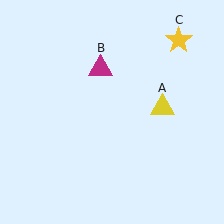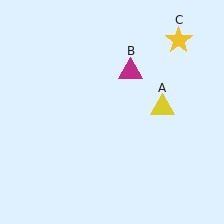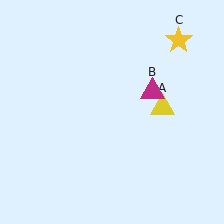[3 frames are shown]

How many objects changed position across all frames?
1 object changed position: magenta triangle (object B).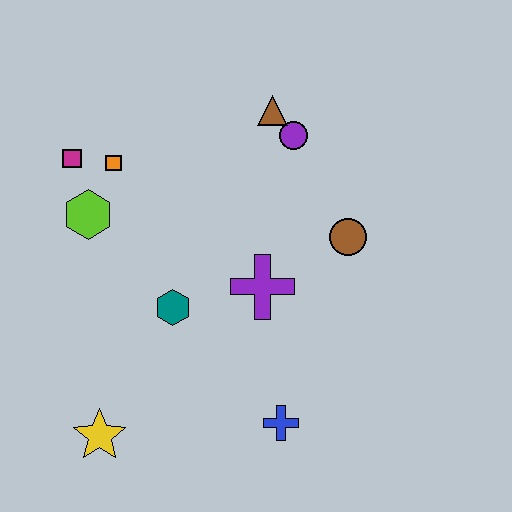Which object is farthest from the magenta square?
The blue cross is farthest from the magenta square.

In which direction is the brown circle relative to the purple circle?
The brown circle is below the purple circle.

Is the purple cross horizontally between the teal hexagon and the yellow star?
No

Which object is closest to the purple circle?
The brown triangle is closest to the purple circle.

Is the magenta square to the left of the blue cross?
Yes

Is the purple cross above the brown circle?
No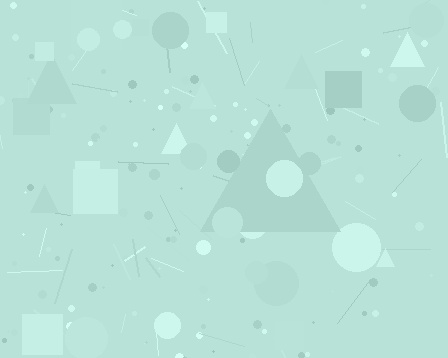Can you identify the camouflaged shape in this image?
The camouflaged shape is a triangle.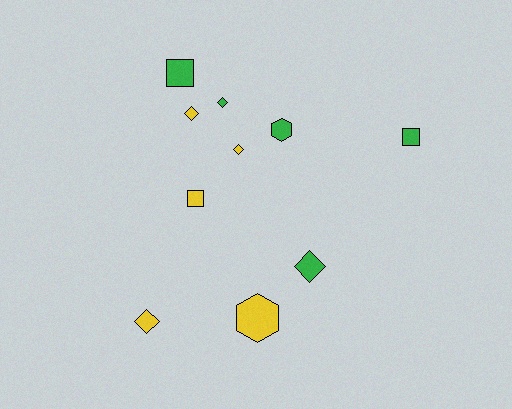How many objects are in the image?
There are 10 objects.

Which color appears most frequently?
Green, with 5 objects.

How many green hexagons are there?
There is 1 green hexagon.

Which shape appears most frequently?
Diamond, with 5 objects.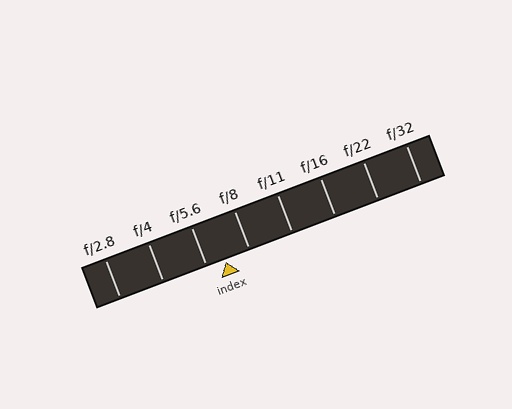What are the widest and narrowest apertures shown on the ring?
The widest aperture shown is f/2.8 and the narrowest is f/32.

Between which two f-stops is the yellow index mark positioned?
The index mark is between f/5.6 and f/8.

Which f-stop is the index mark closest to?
The index mark is closest to f/5.6.